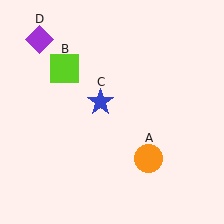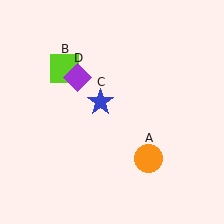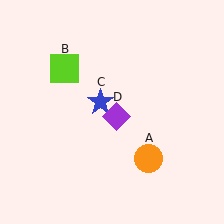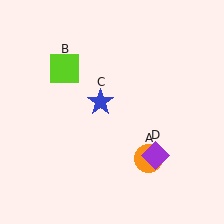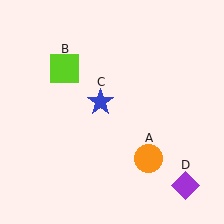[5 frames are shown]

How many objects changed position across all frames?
1 object changed position: purple diamond (object D).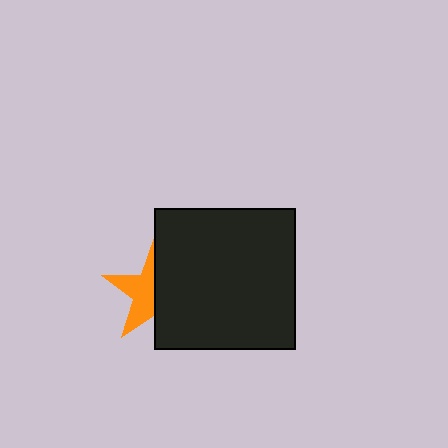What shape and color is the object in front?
The object in front is a black square.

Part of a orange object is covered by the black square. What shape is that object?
It is a star.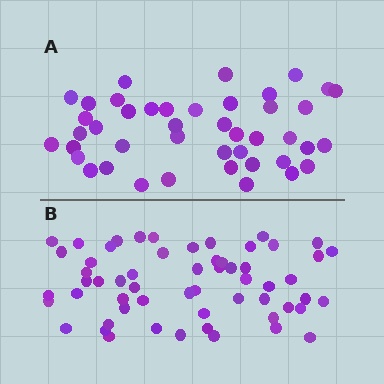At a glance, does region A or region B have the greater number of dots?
Region B (the bottom region) has more dots.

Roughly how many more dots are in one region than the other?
Region B has approximately 15 more dots than region A.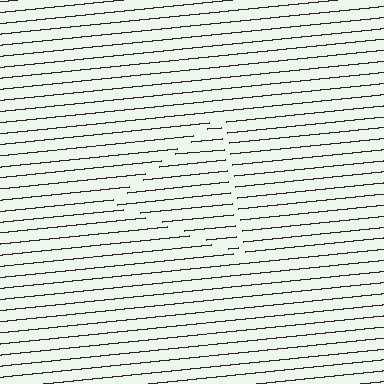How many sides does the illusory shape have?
3 sides — the line-ends trace a triangle.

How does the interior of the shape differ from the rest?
The interior of the shape contains the same grating, shifted by half a period — the contour is defined by the phase discontinuity where line-ends from the inner and outer gratings abut.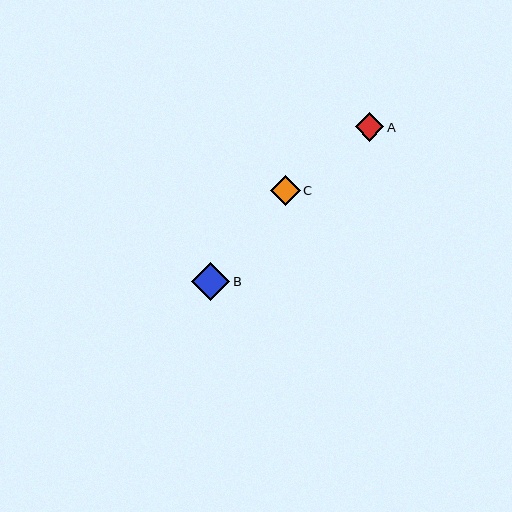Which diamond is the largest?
Diamond B is the largest with a size of approximately 38 pixels.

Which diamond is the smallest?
Diamond A is the smallest with a size of approximately 28 pixels.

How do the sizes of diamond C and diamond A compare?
Diamond C and diamond A are approximately the same size.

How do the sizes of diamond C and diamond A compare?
Diamond C and diamond A are approximately the same size.